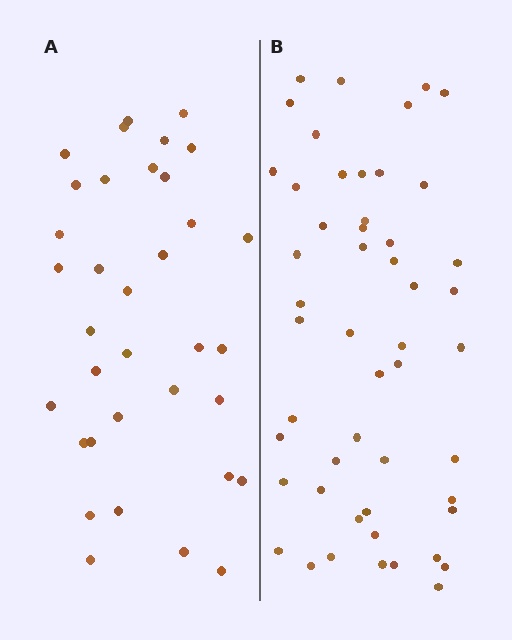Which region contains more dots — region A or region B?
Region B (the right region) has more dots.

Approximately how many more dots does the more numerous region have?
Region B has approximately 15 more dots than region A.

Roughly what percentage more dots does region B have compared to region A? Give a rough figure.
About 45% more.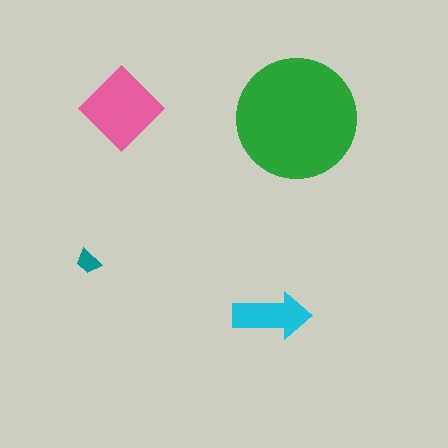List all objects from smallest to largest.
The teal trapezoid, the cyan arrow, the pink diamond, the green circle.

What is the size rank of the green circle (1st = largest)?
1st.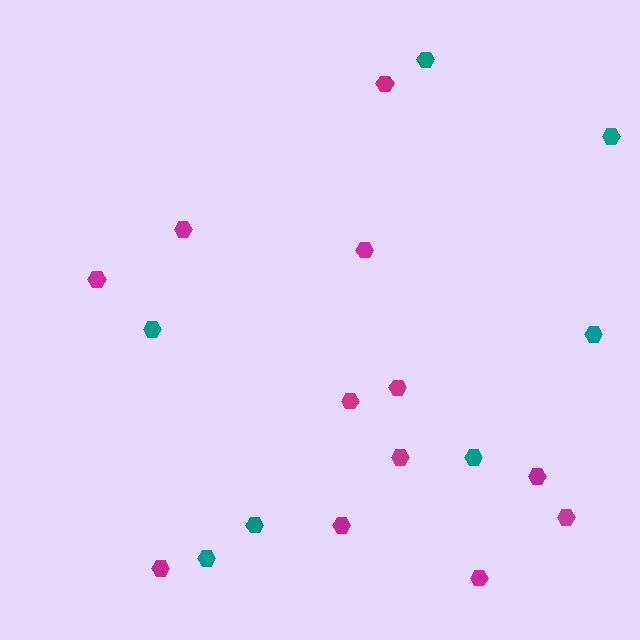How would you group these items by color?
There are 2 groups: one group of magenta hexagons (12) and one group of teal hexagons (7).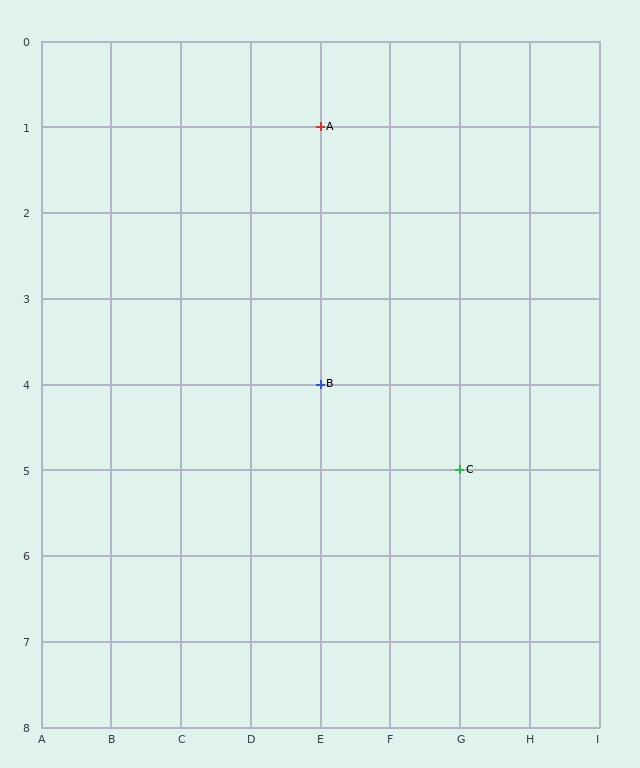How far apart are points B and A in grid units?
Points B and A are 3 rows apart.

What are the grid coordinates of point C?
Point C is at grid coordinates (G, 5).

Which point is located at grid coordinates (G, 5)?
Point C is at (G, 5).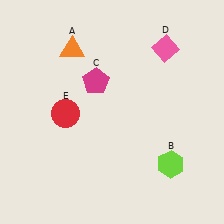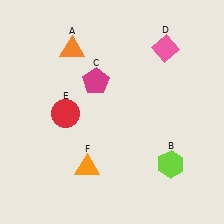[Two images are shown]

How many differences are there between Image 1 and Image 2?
There is 1 difference between the two images.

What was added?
An orange triangle (F) was added in Image 2.